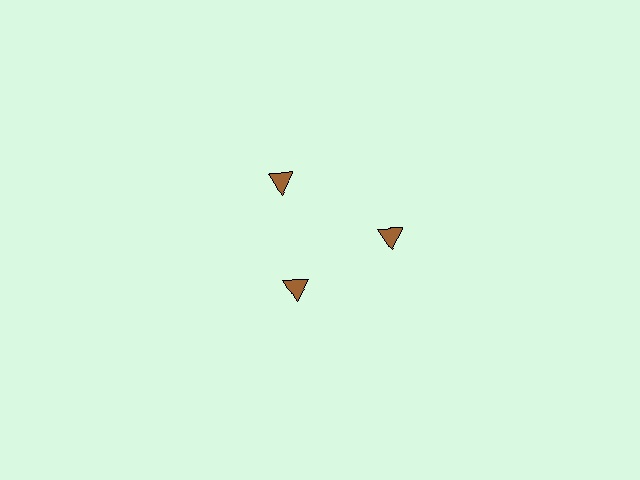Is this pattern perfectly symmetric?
No. The 3 brown triangles are arranged in a ring, but one element near the 7 o'clock position is pulled inward toward the center, breaking the 3-fold rotational symmetry.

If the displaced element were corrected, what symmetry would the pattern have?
It would have 3-fold rotational symmetry — the pattern would map onto itself every 120 degrees.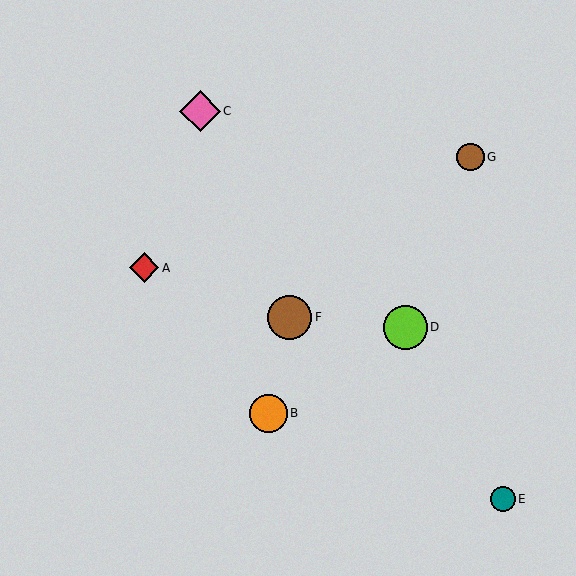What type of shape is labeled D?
Shape D is a lime circle.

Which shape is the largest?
The brown circle (labeled F) is the largest.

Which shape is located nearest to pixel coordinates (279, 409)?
The orange circle (labeled B) at (269, 413) is nearest to that location.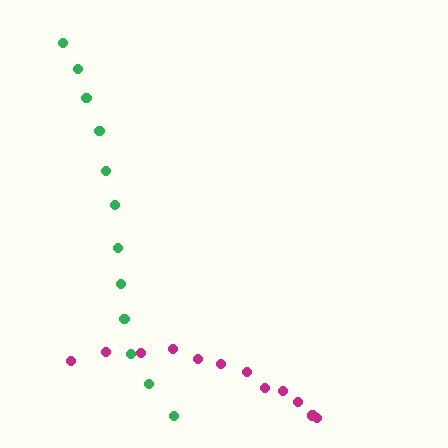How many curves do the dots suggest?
There are 2 distinct paths.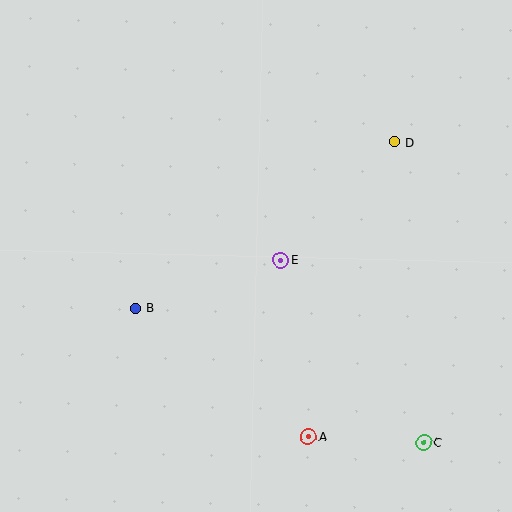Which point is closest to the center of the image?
Point E at (281, 260) is closest to the center.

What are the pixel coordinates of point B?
Point B is at (135, 308).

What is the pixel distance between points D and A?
The distance between D and A is 307 pixels.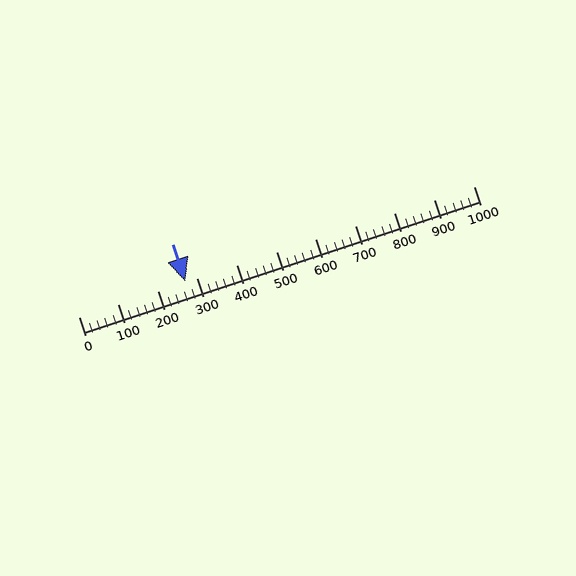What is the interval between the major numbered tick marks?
The major tick marks are spaced 100 units apart.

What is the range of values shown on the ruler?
The ruler shows values from 0 to 1000.